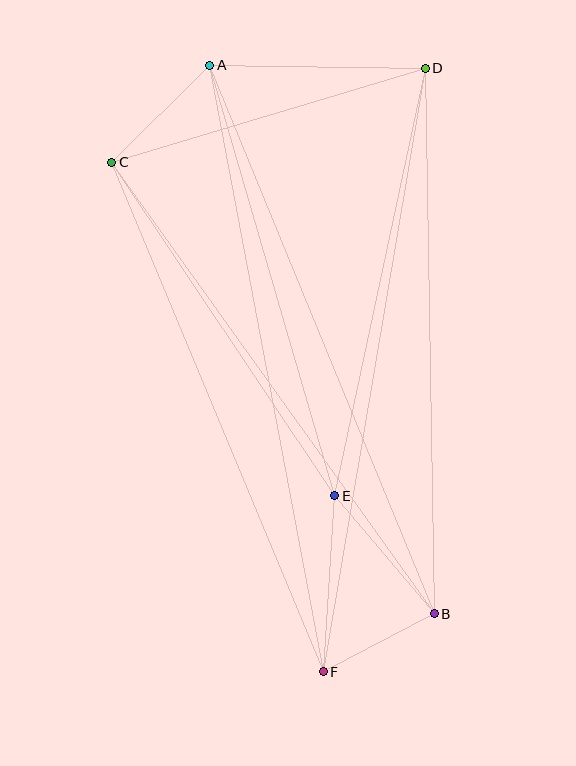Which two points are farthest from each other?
Points A and F are farthest from each other.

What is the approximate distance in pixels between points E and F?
The distance between E and F is approximately 176 pixels.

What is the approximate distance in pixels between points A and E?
The distance between A and E is approximately 448 pixels.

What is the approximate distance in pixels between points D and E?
The distance between D and E is approximately 437 pixels.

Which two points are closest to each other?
Points B and F are closest to each other.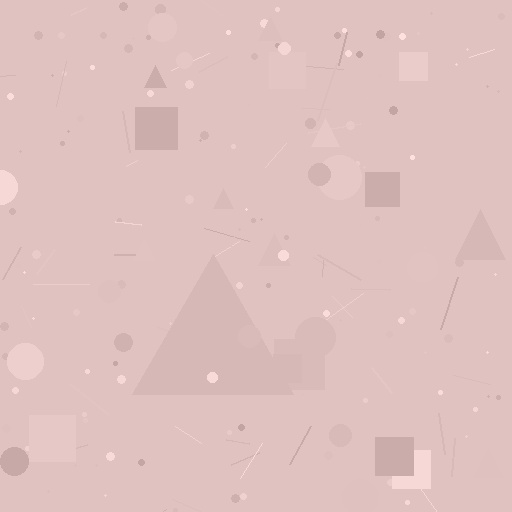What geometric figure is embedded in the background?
A triangle is embedded in the background.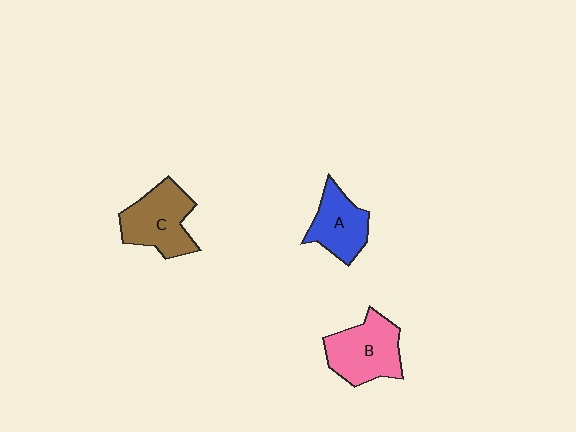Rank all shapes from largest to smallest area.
From largest to smallest: B (pink), C (brown), A (blue).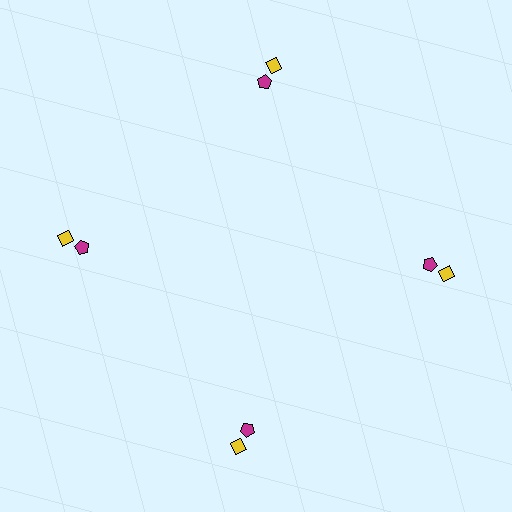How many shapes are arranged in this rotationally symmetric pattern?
There are 8 shapes, arranged in 4 groups of 2.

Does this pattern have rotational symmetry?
Yes, this pattern has 4-fold rotational symmetry. It looks the same after rotating 90 degrees around the center.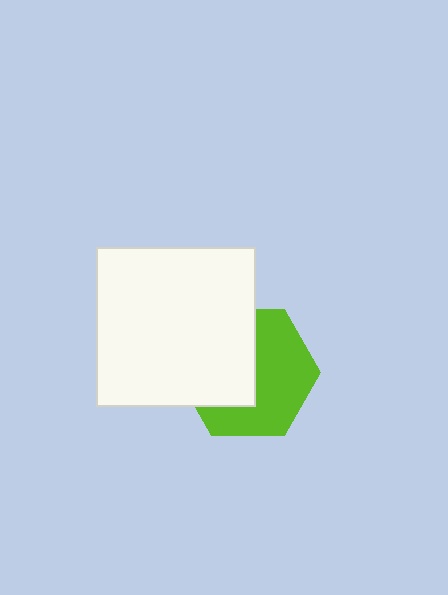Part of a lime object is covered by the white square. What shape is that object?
It is a hexagon.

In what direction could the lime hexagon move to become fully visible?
The lime hexagon could move right. That would shift it out from behind the white square entirely.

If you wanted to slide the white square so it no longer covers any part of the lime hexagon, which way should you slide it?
Slide it left — that is the most direct way to separate the two shapes.